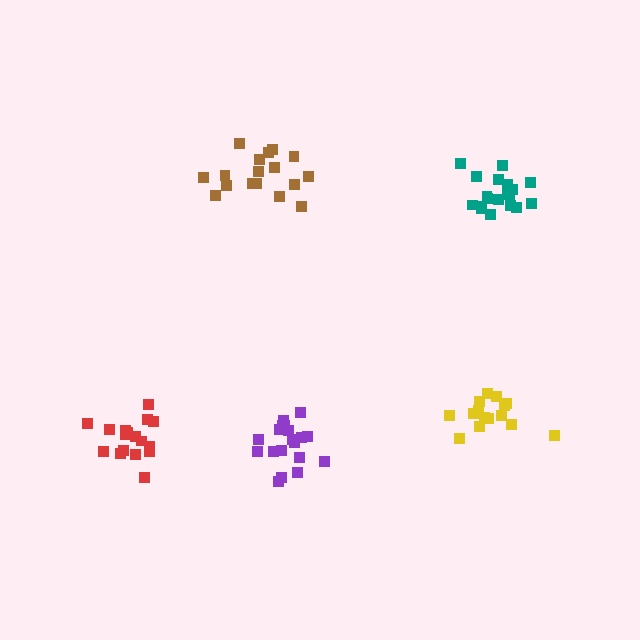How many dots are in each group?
Group 1: 17 dots, Group 2: 20 dots, Group 3: 16 dots, Group 4: 19 dots, Group 5: 17 dots (89 total).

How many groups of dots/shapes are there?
There are 5 groups.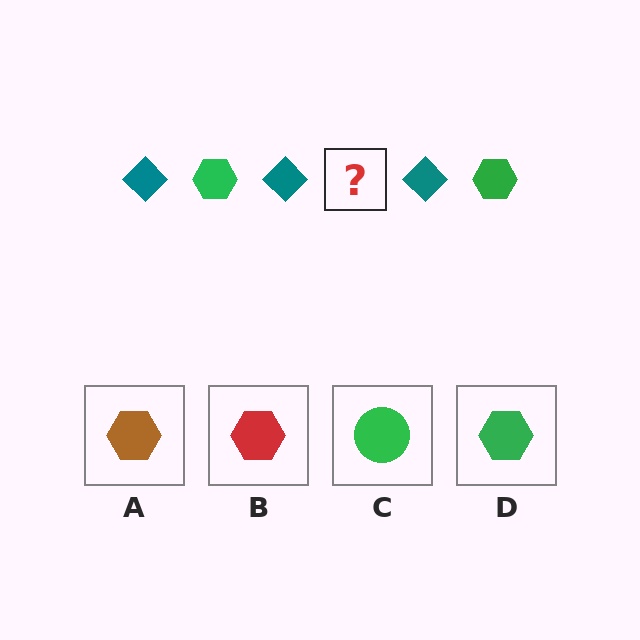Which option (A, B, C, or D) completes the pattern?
D.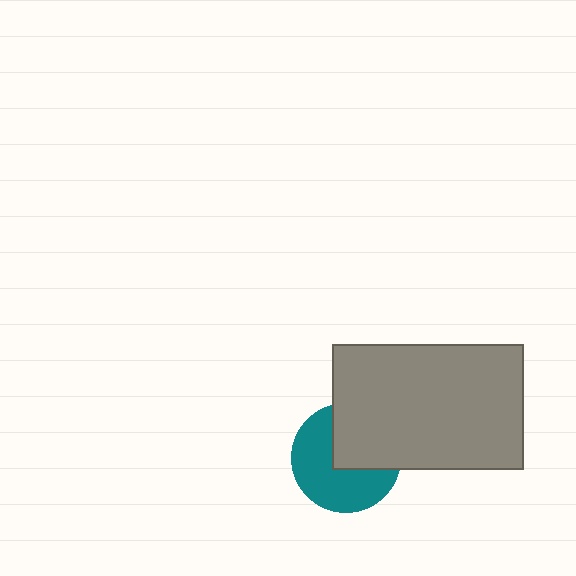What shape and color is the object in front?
The object in front is a gray rectangle.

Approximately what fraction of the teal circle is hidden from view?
Roughly 42% of the teal circle is hidden behind the gray rectangle.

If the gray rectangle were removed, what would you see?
You would see the complete teal circle.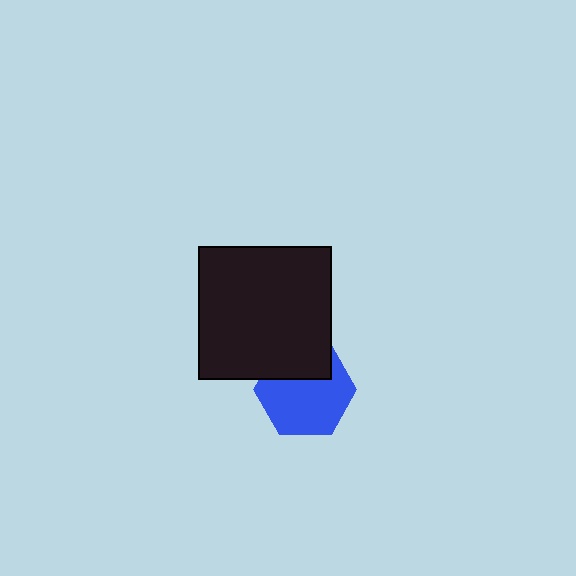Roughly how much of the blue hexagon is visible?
Most of it is visible (roughly 70%).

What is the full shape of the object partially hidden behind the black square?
The partially hidden object is a blue hexagon.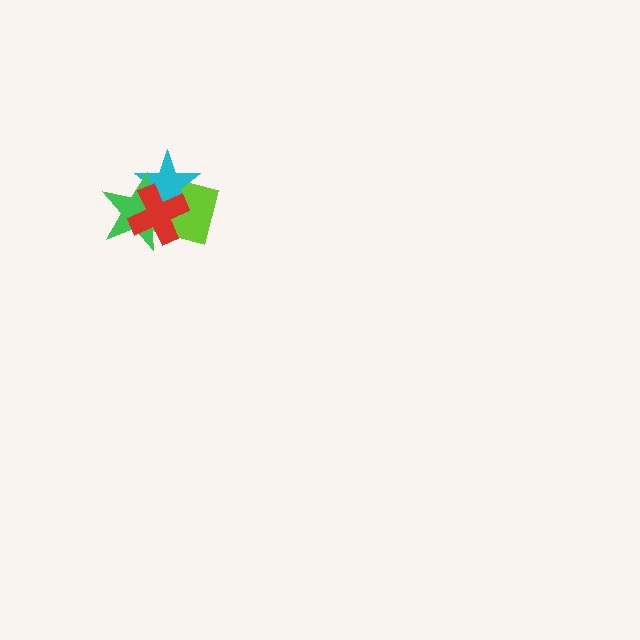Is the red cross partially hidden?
No, no other shape covers it.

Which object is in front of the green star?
The red cross is in front of the green star.